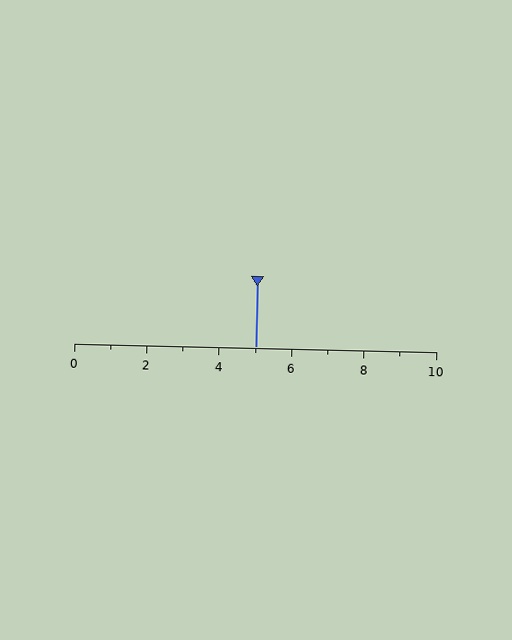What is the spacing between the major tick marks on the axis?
The major ticks are spaced 2 apart.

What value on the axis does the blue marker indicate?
The marker indicates approximately 5.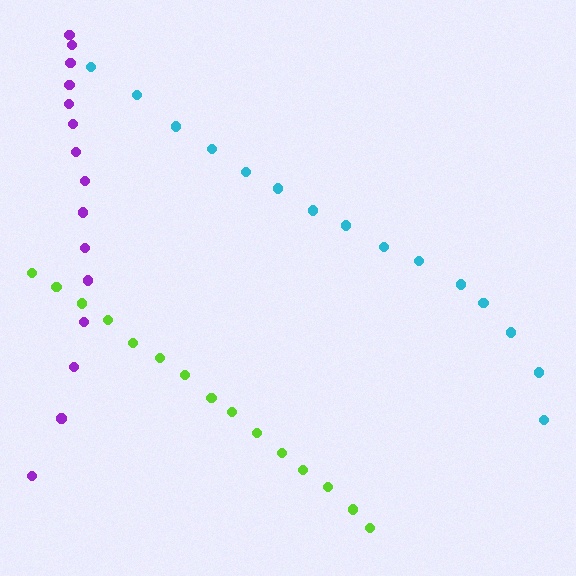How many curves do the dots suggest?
There are 3 distinct paths.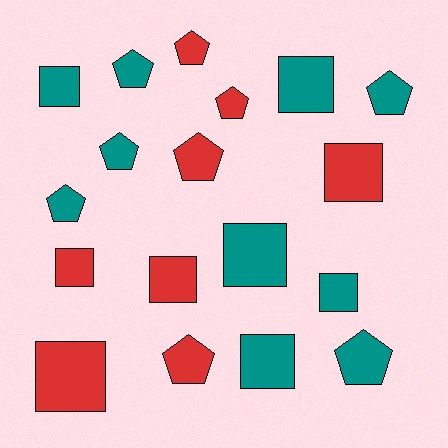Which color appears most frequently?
Teal, with 10 objects.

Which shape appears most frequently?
Square, with 9 objects.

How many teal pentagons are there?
There are 5 teal pentagons.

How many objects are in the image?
There are 18 objects.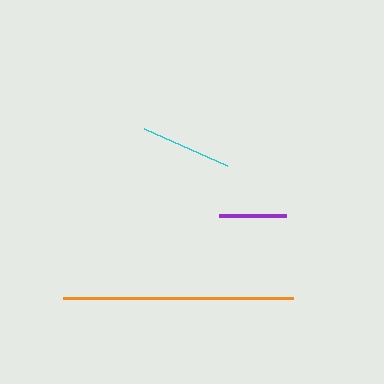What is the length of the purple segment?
The purple segment is approximately 67 pixels long.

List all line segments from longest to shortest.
From longest to shortest: orange, cyan, purple.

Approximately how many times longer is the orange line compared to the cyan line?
The orange line is approximately 2.5 times the length of the cyan line.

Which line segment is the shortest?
The purple line is the shortest at approximately 67 pixels.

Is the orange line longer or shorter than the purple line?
The orange line is longer than the purple line.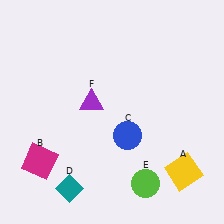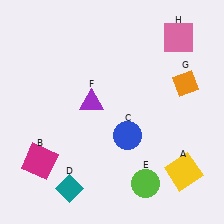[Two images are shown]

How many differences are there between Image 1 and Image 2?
There are 2 differences between the two images.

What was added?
An orange diamond (G), a pink square (H) were added in Image 2.